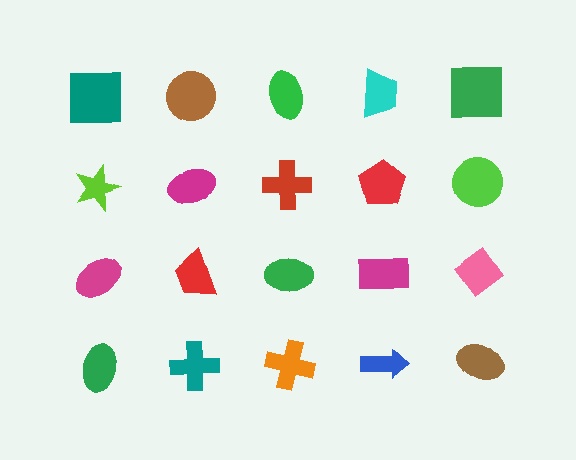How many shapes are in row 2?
5 shapes.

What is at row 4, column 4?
A blue arrow.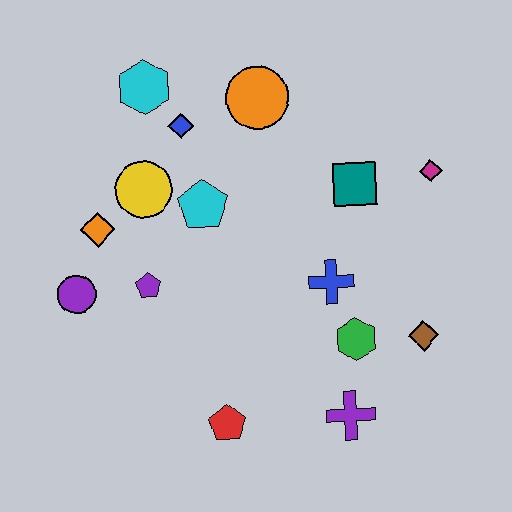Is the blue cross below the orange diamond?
Yes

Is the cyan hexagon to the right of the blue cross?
No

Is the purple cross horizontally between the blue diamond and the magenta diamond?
Yes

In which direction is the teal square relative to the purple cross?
The teal square is above the purple cross.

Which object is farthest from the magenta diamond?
The purple circle is farthest from the magenta diamond.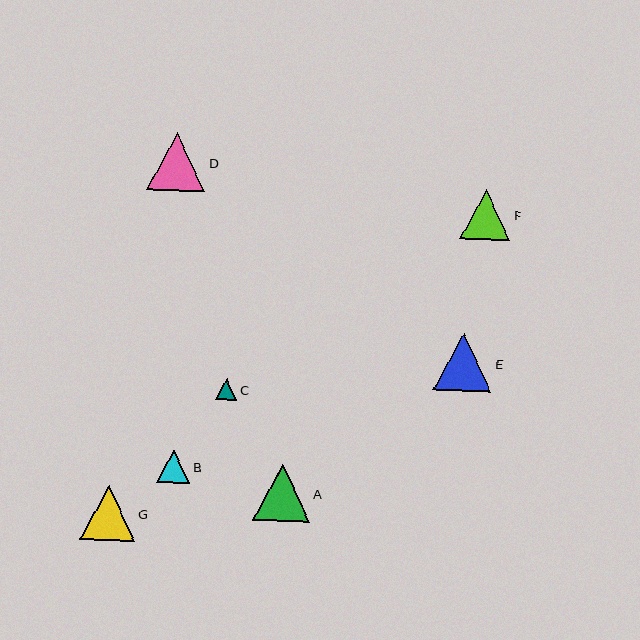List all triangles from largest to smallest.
From largest to smallest: E, D, A, G, F, B, C.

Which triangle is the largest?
Triangle E is the largest with a size of approximately 58 pixels.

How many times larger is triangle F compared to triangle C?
Triangle F is approximately 2.4 times the size of triangle C.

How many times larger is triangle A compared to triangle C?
Triangle A is approximately 2.7 times the size of triangle C.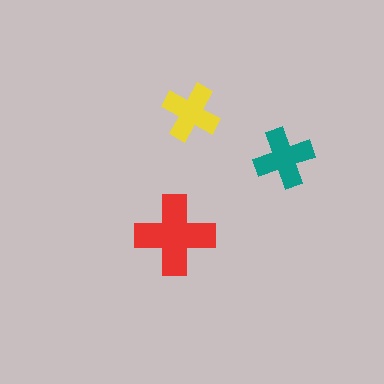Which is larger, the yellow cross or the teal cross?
The teal one.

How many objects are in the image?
There are 3 objects in the image.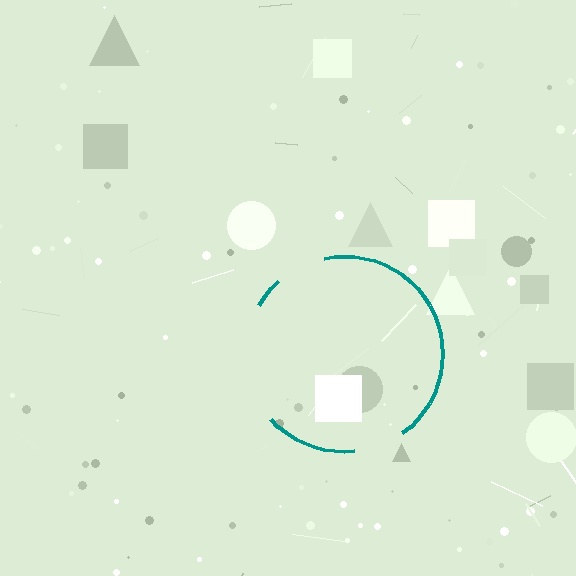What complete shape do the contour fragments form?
The contour fragments form a circle.